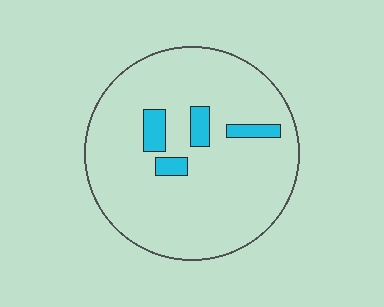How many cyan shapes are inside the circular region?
4.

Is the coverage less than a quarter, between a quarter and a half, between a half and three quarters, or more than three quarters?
Less than a quarter.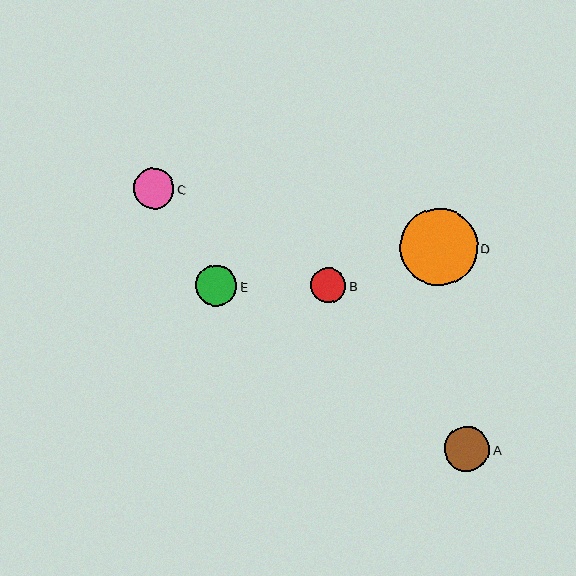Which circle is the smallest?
Circle B is the smallest with a size of approximately 35 pixels.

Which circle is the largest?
Circle D is the largest with a size of approximately 78 pixels.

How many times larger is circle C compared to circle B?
Circle C is approximately 1.2 times the size of circle B.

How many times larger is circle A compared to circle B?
Circle A is approximately 1.3 times the size of circle B.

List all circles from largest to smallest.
From largest to smallest: D, A, E, C, B.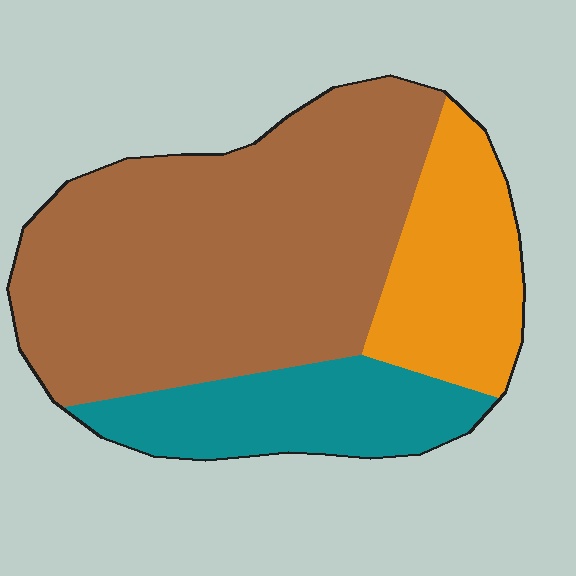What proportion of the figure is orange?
Orange takes up about one fifth (1/5) of the figure.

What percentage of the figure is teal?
Teal takes up about one fifth (1/5) of the figure.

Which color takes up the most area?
Brown, at roughly 60%.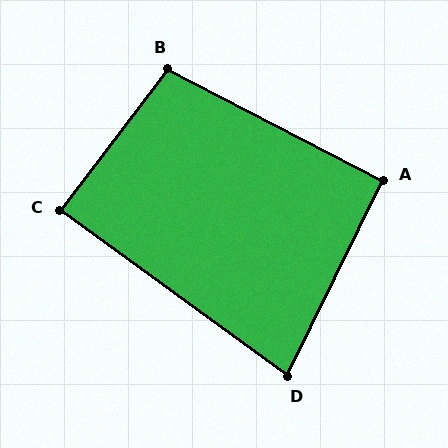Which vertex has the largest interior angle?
B, at approximately 100 degrees.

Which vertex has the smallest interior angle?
D, at approximately 80 degrees.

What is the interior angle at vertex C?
Approximately 89 degrees (approximately right).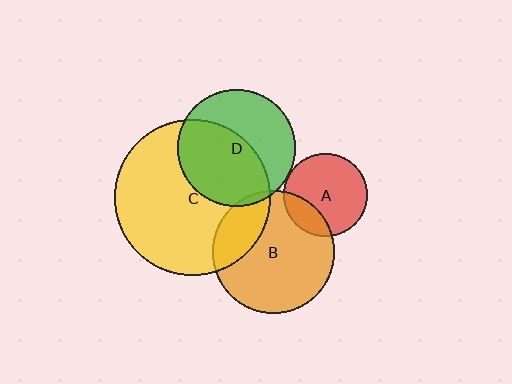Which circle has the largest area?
Circle C (yellow).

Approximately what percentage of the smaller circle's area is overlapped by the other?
Approximately 55%.